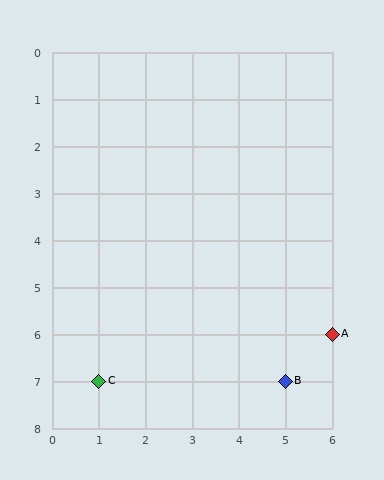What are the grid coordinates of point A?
Point A is at grid coordinates (6, 6).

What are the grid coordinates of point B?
Point B is at grid coordinates (5, 7).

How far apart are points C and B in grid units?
Points C and B are 4 columns apart.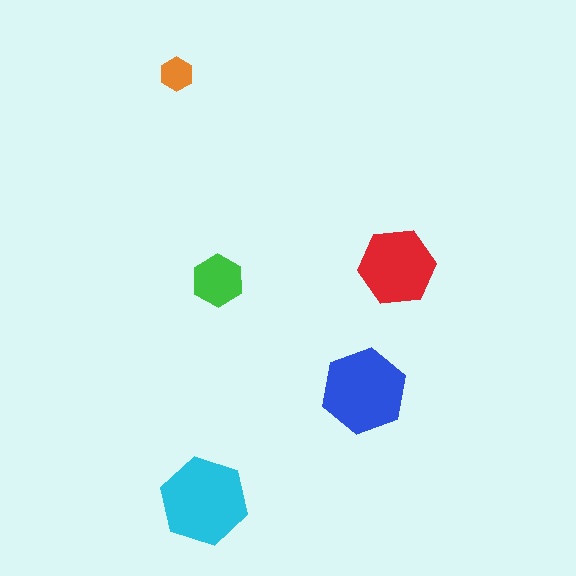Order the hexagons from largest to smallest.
the cyan one, the blue one, the red one, the green one, the orange one.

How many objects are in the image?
There are 5 objects in the image.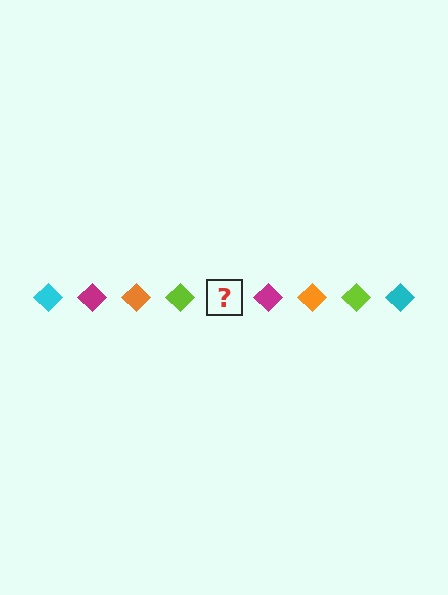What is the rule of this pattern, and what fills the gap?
The rule is that the pattern cycles through cyan, magenta, orange, lime diamonds. The gap should be filled with a cyan diamond.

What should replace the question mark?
The question mark should be replaced with a cyan diamond.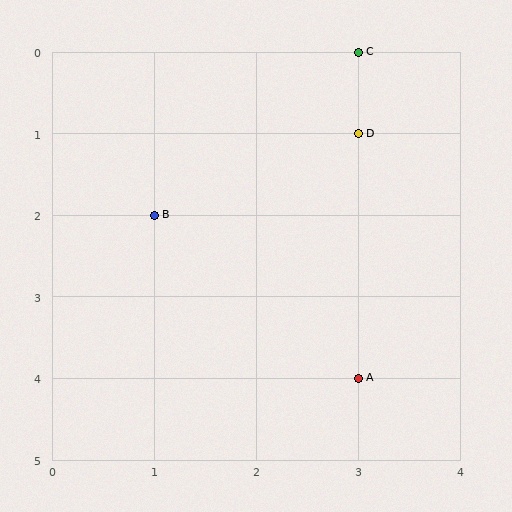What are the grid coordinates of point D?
Point D is at grid coordinates (3, 1).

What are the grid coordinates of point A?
Point A is at grid coordinates (3, 4).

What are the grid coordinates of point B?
Point B is at grid coordinates (1, 2).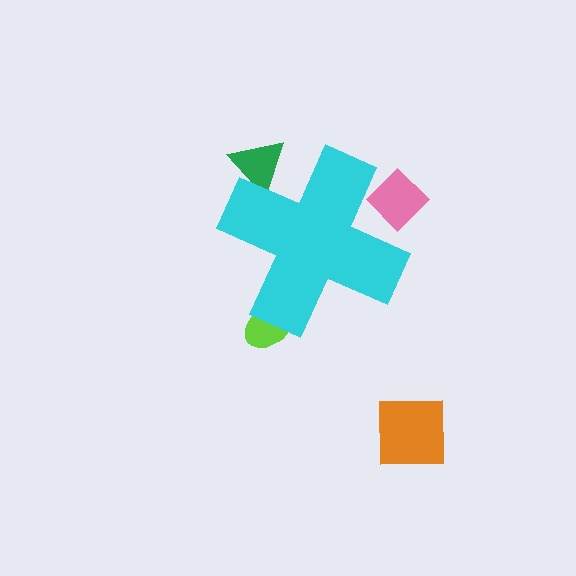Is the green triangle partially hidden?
Yes, the green triangle is partially hidden behind the cyan cross.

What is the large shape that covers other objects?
A cyan cross.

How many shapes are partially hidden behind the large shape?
3 shapes are partially hidden.